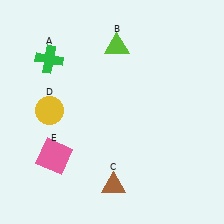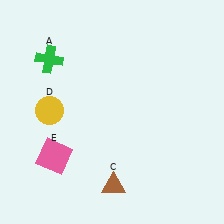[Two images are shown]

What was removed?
The lime triangle (B) was removed in Image 2.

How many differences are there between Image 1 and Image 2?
There is 1 difference between the two images.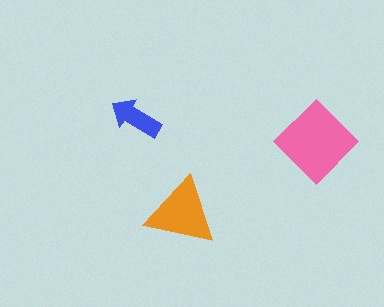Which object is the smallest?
The blue arrow.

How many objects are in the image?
There are 3 objects in the image.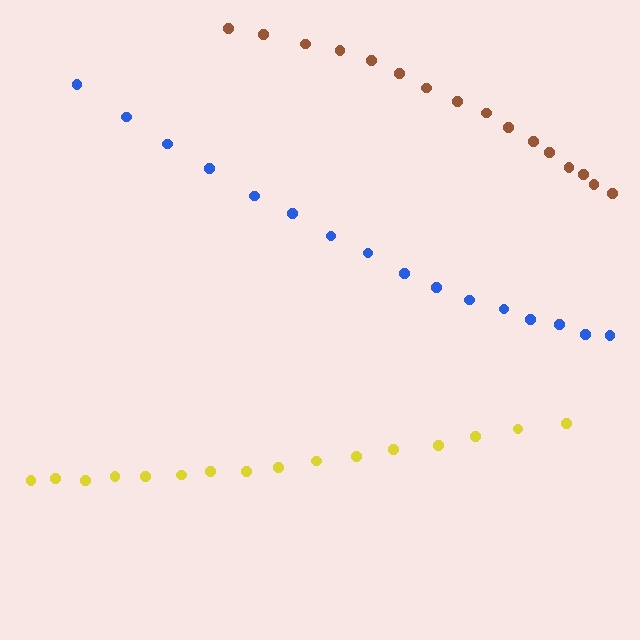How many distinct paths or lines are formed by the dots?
There are 3 distinct paths.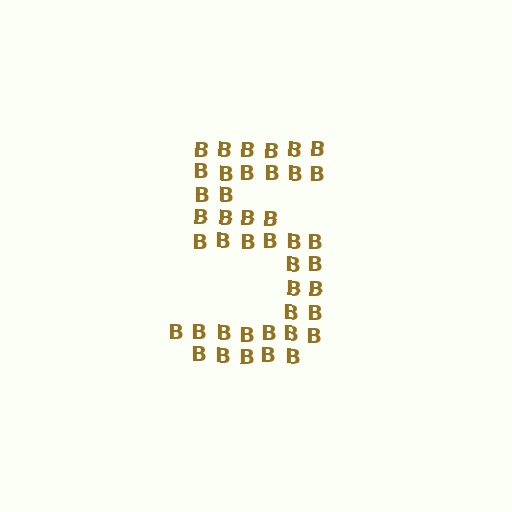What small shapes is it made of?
It is made of small letter B's.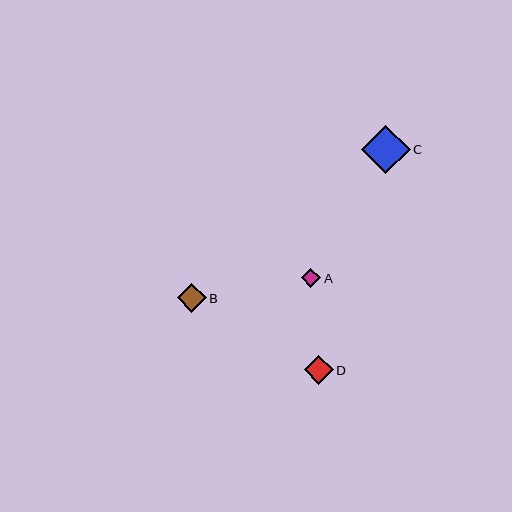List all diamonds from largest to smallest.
From largest to smallest: C, B, D, A.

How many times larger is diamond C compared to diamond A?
Diamond C is approximately 2.5 times the size of diamond A.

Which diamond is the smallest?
Diamond A is the smallest with a size of approximately 20 pixels.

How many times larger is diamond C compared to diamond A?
Diamond C is approximately 2.5 times the size of diamond A.